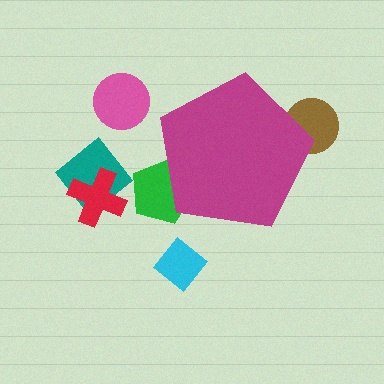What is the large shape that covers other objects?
A magenta pentagon.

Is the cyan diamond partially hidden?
No, the cyan diamond is fully visible.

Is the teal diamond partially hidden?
No, the teal diamond is fully visible.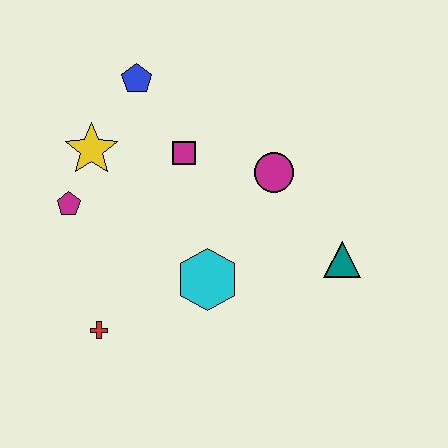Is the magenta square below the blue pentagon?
Yes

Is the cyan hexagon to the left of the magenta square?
No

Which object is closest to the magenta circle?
The magenta square is closest to the magenta circle.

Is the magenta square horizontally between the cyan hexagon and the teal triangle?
No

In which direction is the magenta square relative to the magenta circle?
The magenta square is to the left of the magenta circle.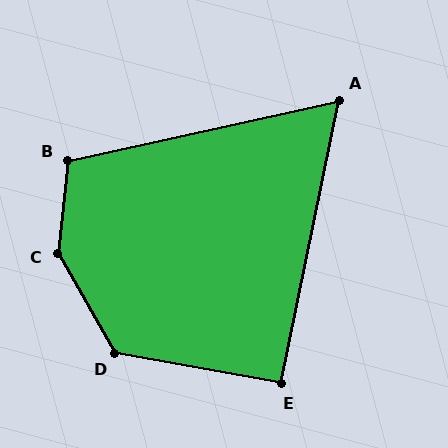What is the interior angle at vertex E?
Approximately 91 degrees (approximately right).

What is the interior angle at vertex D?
Approximately 130 degrees (obtuse).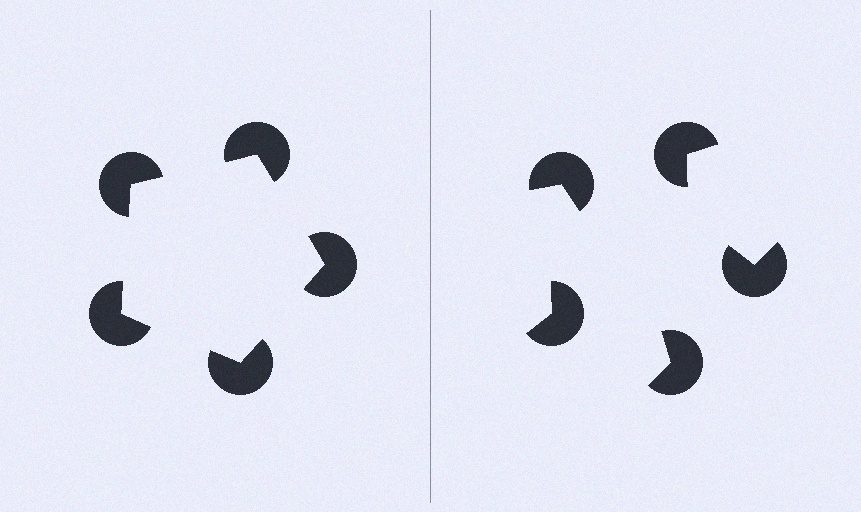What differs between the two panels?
The pac-man discs are positioned identically on both sides; only the wedge orientations differ. On the left they align to a pentagon; on the right they are misaligned.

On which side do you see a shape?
An illusory pentagon appears on the left side. On the right side the wedge cuts are rotated, so no coherent shape forms.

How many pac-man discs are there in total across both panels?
10 — 5 on each side.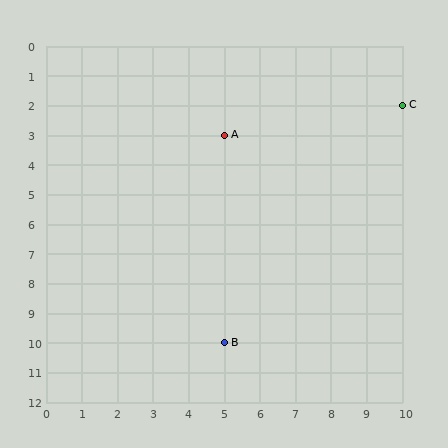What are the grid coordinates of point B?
Point B is at grid coordinates (5, 10).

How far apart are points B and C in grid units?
Points B and C are 5 columns and 8 rows apart (about 9.4 grid units diagonally).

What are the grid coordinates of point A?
Point A is at grid coordinates (5, 3).